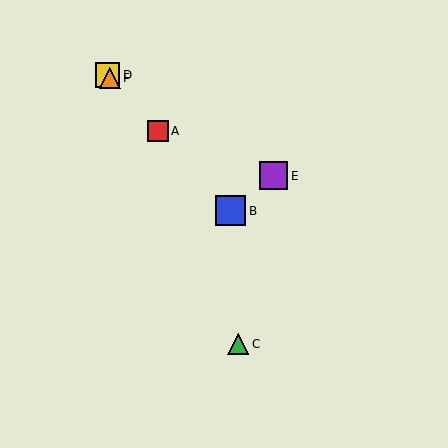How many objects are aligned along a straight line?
4 objects (A, B, D, F) are aligned along a straight line.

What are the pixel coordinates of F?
Object F is at (110, 78).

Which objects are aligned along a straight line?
Objects A, B, D, F are aligned along a straight line.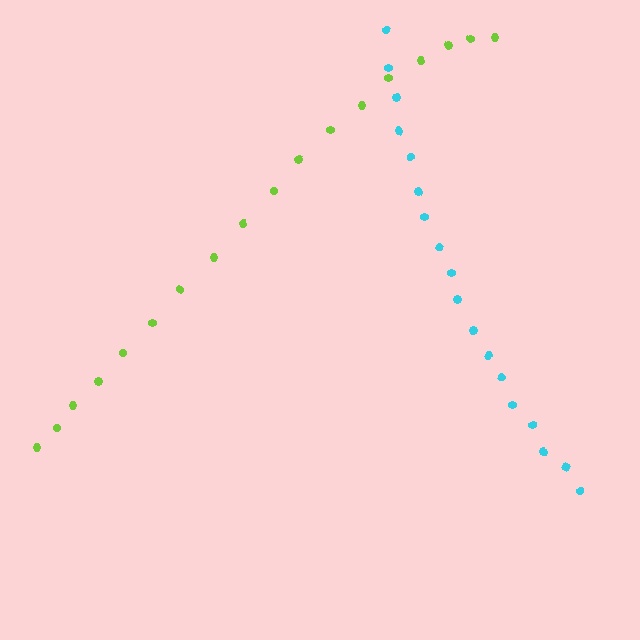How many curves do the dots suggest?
There are 2 distinct paths.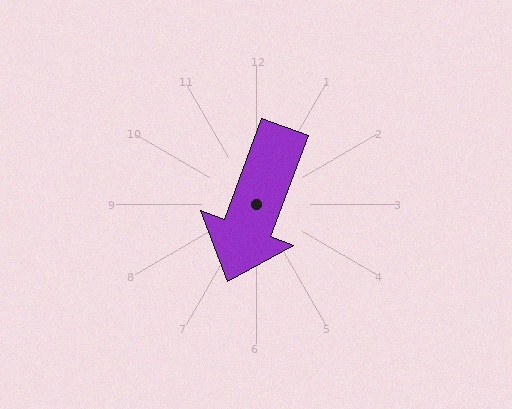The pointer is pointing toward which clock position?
Roughly 7 o'clock.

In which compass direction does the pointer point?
South.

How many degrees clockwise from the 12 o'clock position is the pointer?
Approximately 200 degrees.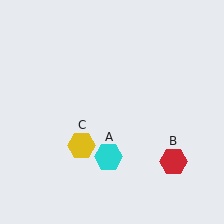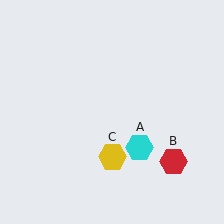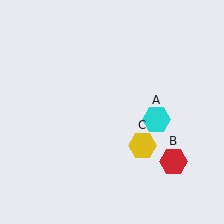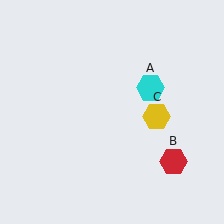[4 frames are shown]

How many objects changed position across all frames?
2 objects changed position: cyan hexagon (object A), yellow hexagon (object C).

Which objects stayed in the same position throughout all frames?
Red hexagon (object B) remained stationary.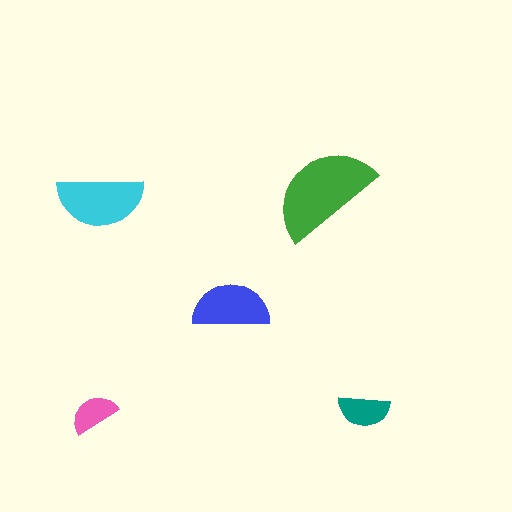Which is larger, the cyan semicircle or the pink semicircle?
The cyan one.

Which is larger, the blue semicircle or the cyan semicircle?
The cyan one.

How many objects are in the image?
There are 5 objects in the image.